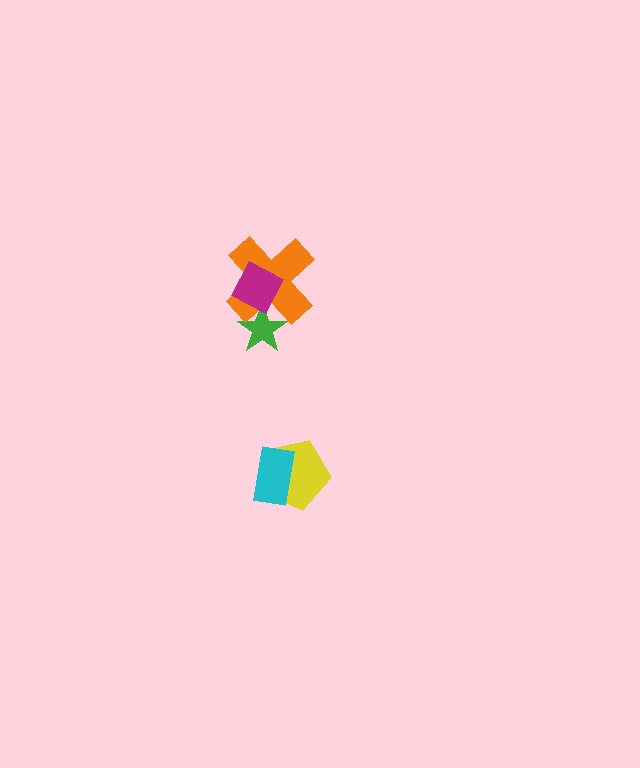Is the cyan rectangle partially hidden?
No, no other shape covers it.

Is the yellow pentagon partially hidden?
Yes, it is partially covered by another shape.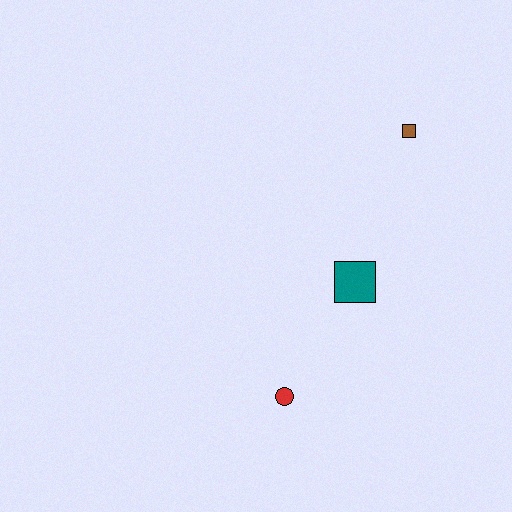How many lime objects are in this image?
There are no lime objects.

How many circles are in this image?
There is 1 circle.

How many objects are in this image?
There are 3 objects.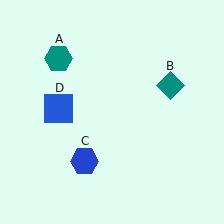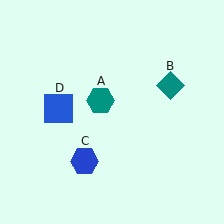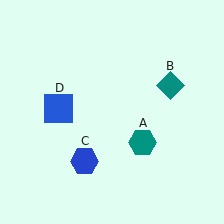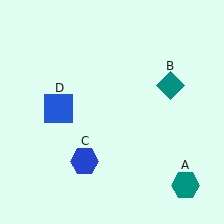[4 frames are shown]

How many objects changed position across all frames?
1 object changed position: teal hexagon (object A).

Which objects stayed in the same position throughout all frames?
Teal diamond (object B) and blue hexagon (object C) and blue square (object D) remained stationary.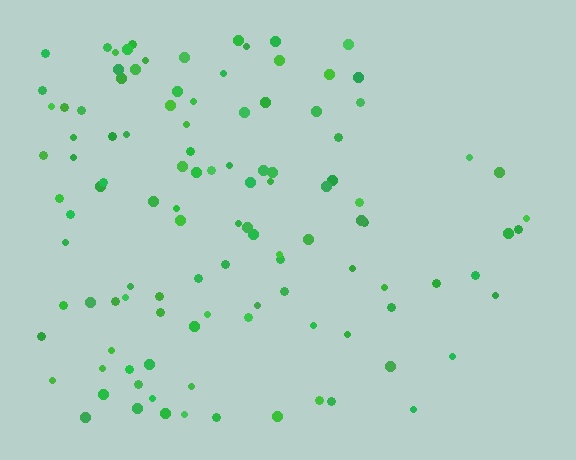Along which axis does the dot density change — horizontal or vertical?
Horizontal.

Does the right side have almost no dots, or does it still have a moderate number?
Still a moderate number, just noticeably fewer than the left.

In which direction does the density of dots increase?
From right to left, with the left side densest.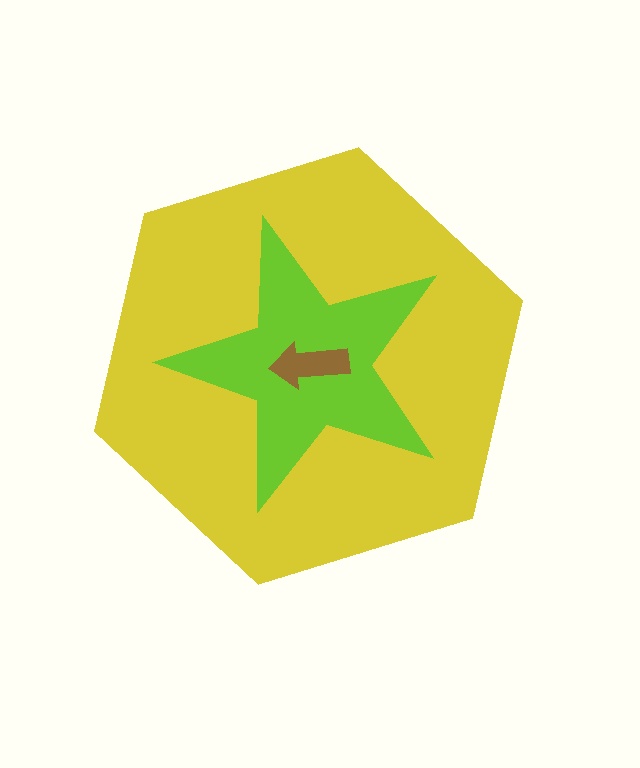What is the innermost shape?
The brown arrow.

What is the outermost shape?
The yellow hexagon.